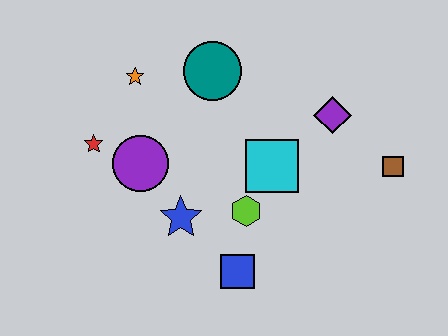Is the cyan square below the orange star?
Yes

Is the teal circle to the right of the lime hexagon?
No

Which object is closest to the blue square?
The lime hexagon is closest to the blue square.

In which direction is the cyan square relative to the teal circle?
The cyan square is below the teal circle.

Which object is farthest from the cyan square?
The red star is farthest from the cyan square.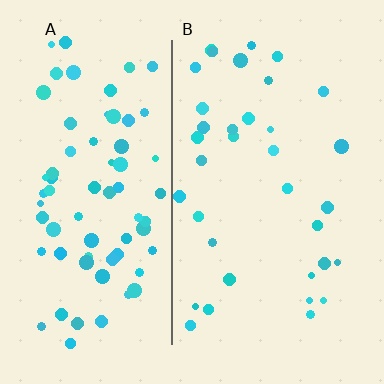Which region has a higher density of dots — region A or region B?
A (the left).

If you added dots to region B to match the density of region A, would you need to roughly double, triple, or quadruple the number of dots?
Approximately double.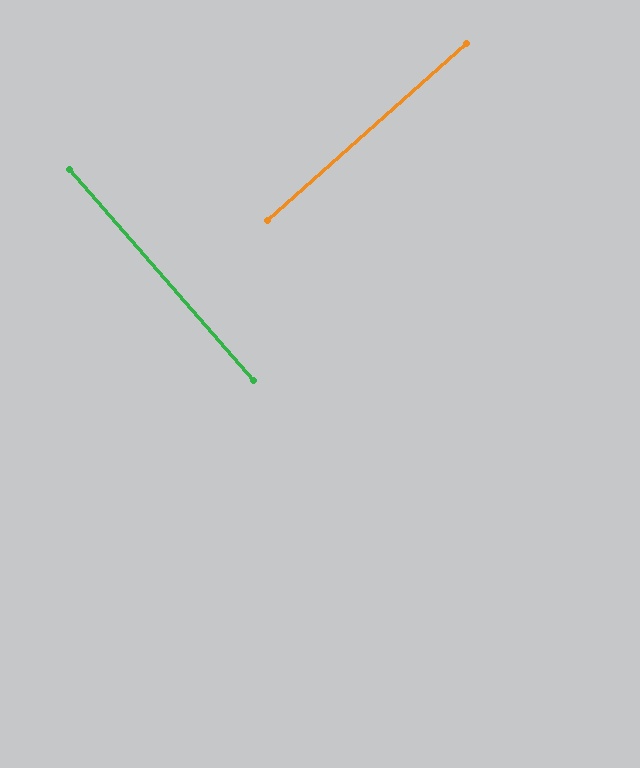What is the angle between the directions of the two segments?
Approximately 89 degrees.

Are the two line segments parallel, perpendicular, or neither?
Perpendicular — they meet at approximately 89°.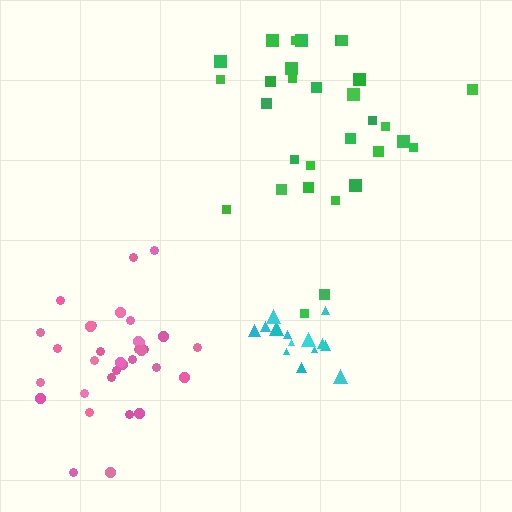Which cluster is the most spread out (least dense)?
Green.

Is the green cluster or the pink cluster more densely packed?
Pink.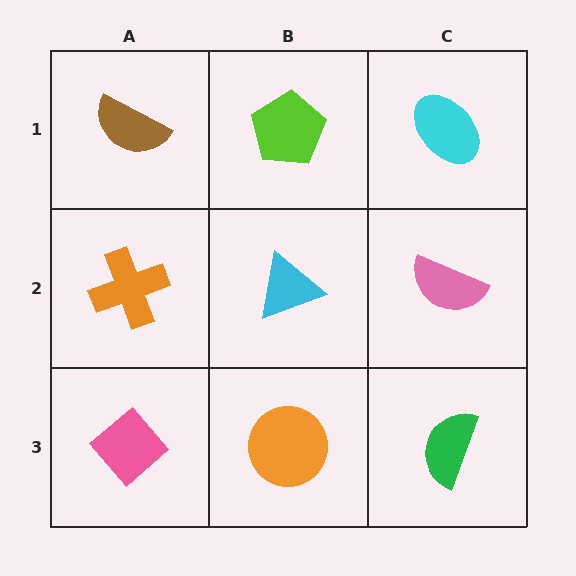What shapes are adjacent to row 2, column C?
A cyan ellipse (row 1, column C), a green semicircle (row 3, column C), a cyan triangle (row 2, column B).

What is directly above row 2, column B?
A lime pentagon.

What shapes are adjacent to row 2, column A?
A brown semicircle (row 1, column A), a pink diamond (row 3, column A), a cyan triangle (row 2, column B).